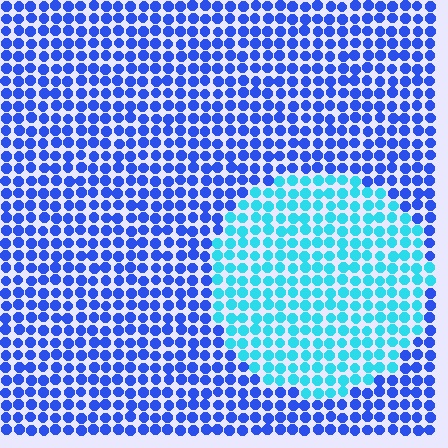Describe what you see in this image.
The image is filled with small blue elements in a uniform arrangement. A circle-shaped region is visible where the elements are tinted to a slightly different hue, forming a subtle color boundary.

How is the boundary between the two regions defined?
The boundary is defined purely by a slight shift in hue (about 44 degrees). Spacing, size, and orientation are identical on both sides.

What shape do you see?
I see a circle.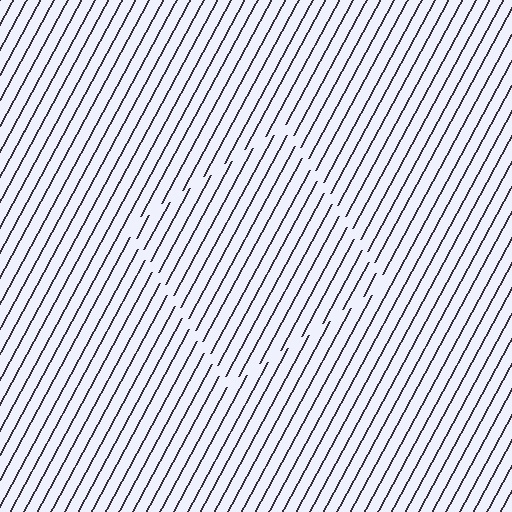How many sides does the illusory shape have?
4 sides — the line-ends trace a square.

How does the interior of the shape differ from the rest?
The interior of the shape contains the same grating, shifted by half a period — the contour is defined by the phase discontinuity where line-ends from the inner and outer gratings abut.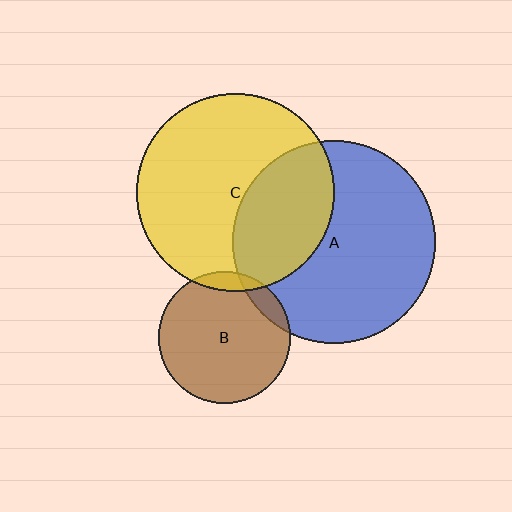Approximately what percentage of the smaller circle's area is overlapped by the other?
Approximately 10%.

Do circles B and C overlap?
Yes.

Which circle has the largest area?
Circle A (blue).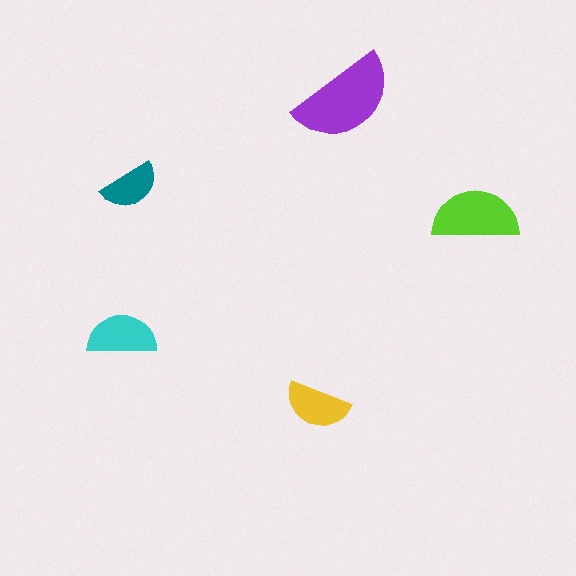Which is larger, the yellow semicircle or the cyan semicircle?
The cyan one.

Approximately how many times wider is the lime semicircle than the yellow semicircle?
About 1.5 times wider.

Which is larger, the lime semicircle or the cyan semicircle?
The lime one.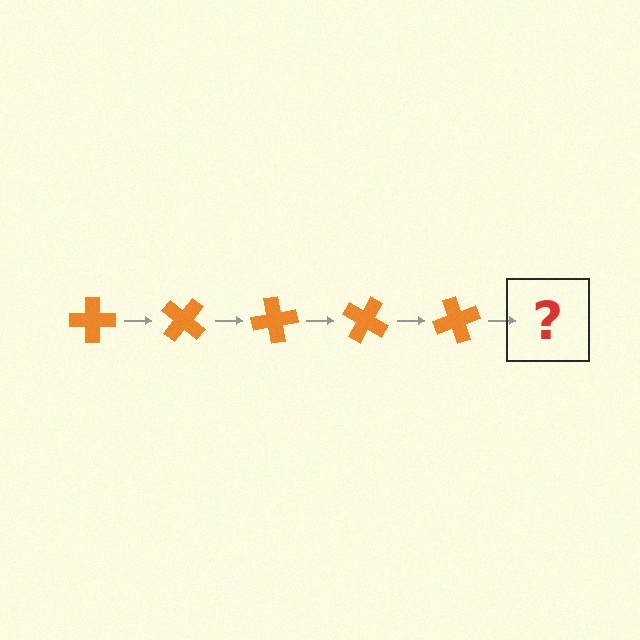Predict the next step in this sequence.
The next step is an orange cross rotated 200 degrees.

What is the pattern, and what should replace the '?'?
The pattern is that the cross rotates 40 degrees each step. The '?' should be an orange cross rotated 200 degrees.